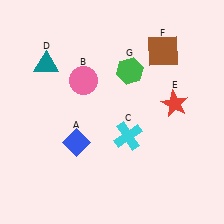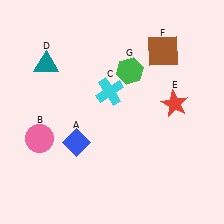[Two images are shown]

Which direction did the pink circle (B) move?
The pink circle (B) moved down.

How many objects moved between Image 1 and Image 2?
2 objects moved between the two images.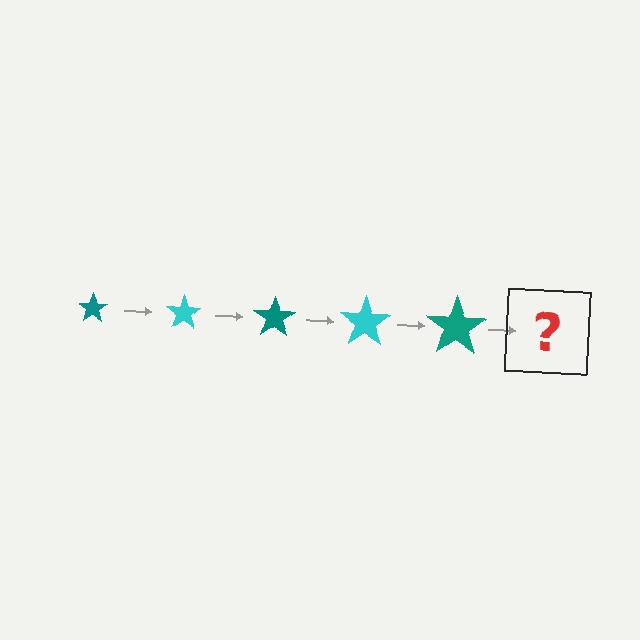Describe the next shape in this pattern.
It should be a cyan star, larger than the previous one.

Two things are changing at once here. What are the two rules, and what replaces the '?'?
The two rules are that the star grows larger each step and the color cycles through teal and cyan. The '?' should be a cyan star, larger than the previous one.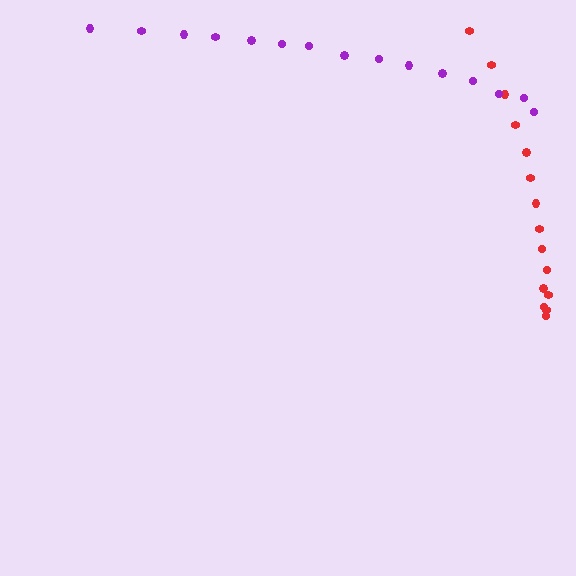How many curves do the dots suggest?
There are 2 distinct paths.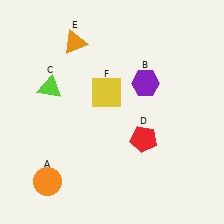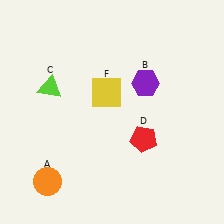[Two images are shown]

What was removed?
The orange triangle (E) was removed in Image 2.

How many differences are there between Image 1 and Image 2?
There is 1 difference between the two images.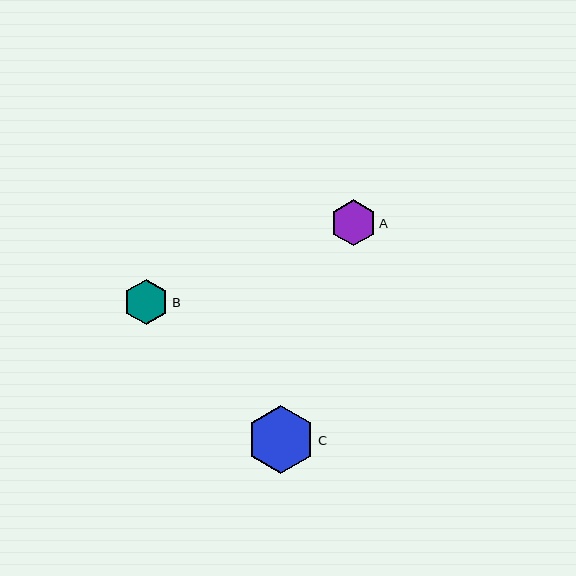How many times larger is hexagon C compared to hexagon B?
Hexagon C is approximately 1.5 times the size of hexagon B.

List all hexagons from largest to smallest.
From largest to smallest: C, A, B.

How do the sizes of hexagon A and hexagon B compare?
Hexagon A and hexagon B are approximately the same size.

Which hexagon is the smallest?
Hexagon B is the smallest with a size of approximately 45 pixels.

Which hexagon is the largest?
Hexagon C is the largest with a size of approximately 68 pixels.